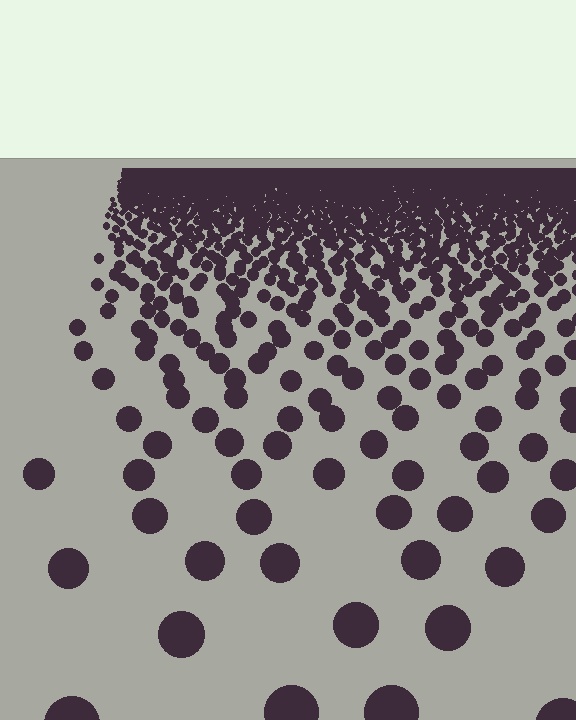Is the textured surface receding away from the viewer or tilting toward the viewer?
The surface is receding away from the viewer. Texture elements get smaller and denser toward the top.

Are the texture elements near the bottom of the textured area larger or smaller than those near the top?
Larger. Near the bottom, elements are closer to the viewer and appear at a bigger on-screen size.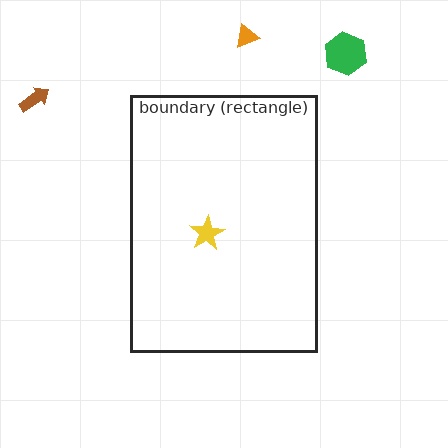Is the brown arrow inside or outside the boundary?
Outside.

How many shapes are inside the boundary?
1 inside, 3 outside.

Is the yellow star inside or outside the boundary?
Inside.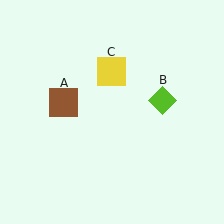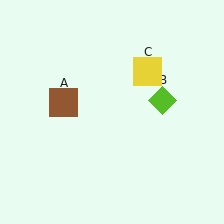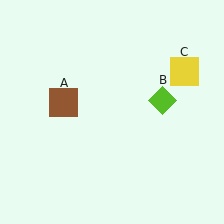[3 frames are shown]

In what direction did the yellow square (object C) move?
The yellow square (object C) moved right.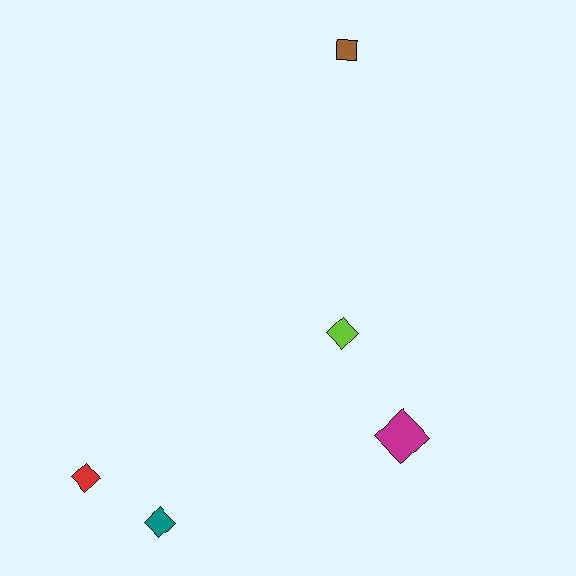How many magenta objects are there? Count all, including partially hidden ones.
There is 1 magenta object.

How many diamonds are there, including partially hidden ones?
There are 4 diamonds.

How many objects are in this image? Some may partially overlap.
There are 5 objects.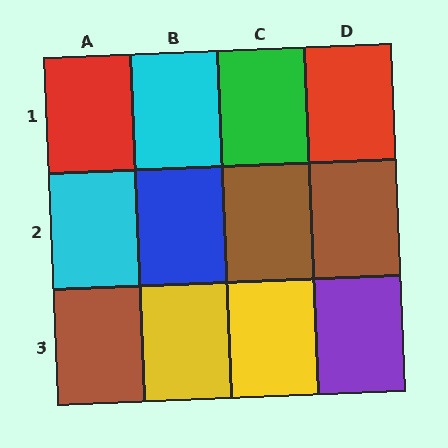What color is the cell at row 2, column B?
Blue.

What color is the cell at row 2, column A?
Cyan.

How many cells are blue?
1 cell is blue.